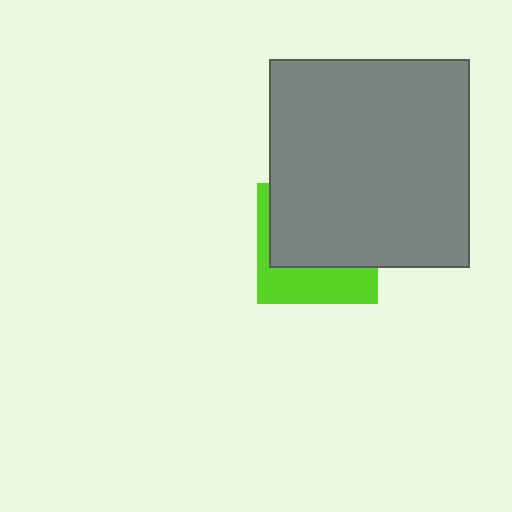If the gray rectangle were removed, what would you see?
You would see the complete lime square.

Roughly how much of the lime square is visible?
A small part of it is visible (roughly 37%).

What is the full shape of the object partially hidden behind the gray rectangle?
The partially hidden object is a lime square.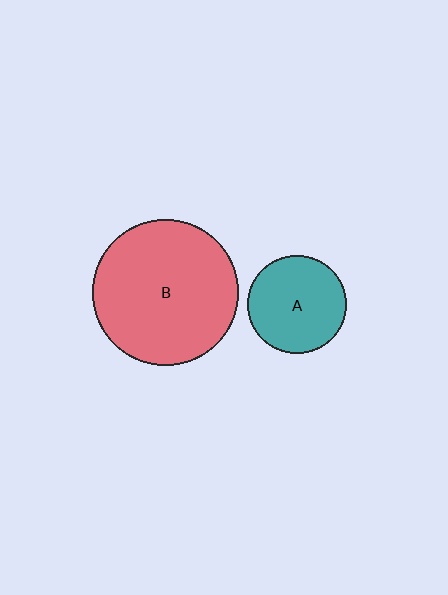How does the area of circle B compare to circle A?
Approximately 2.2 times.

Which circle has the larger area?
Circle B (red).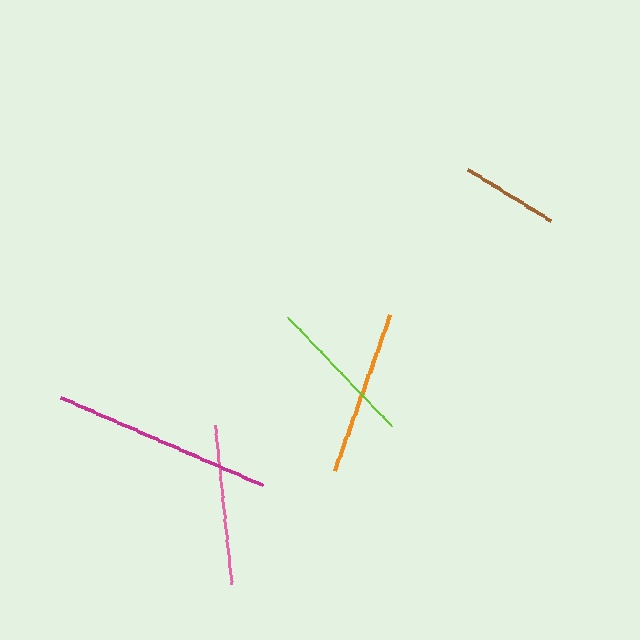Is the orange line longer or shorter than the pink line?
The orange line is longer than the pink line.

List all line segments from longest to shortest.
From longest to shortest: magenta, orange, pink, lime, brown.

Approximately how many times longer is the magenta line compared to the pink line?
The magenta line is approximately 1.4 times the length of the pink line.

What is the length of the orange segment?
The orange segment is approximately 165 pixels long.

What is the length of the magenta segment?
The magenta segment is approximately 221 pixels long.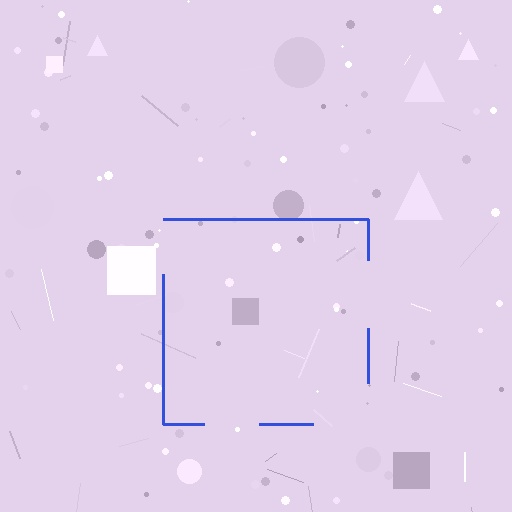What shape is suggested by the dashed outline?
The dashed outline suggests a square.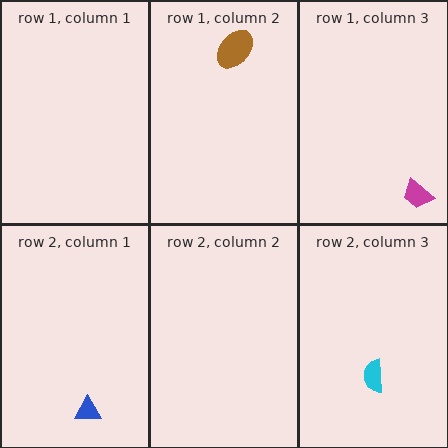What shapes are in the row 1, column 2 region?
The brown ellipse.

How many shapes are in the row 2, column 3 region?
1.